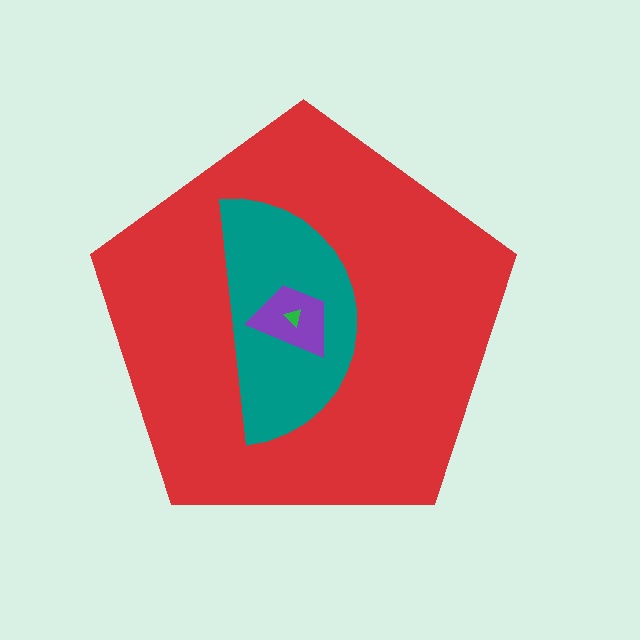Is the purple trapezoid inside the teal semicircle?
Yes.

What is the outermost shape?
The red pentagon.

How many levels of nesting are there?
4.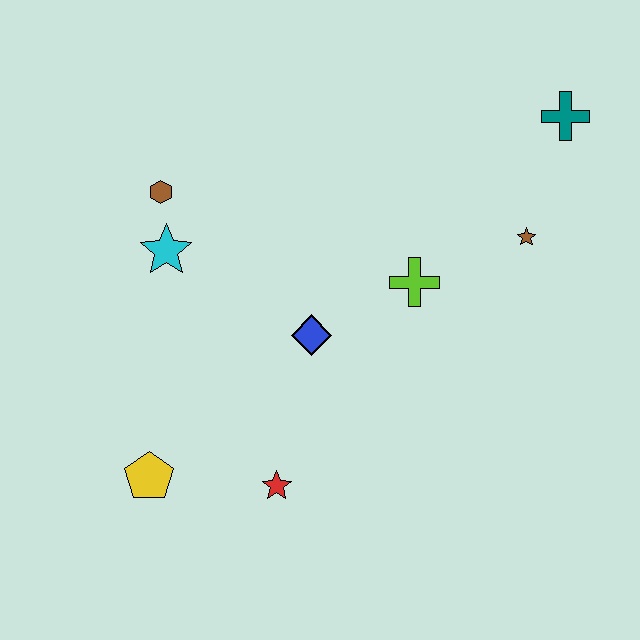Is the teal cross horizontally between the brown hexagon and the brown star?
No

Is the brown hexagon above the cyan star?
Yes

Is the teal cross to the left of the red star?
No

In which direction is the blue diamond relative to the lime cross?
The blue diamond is to the left of the lime cross.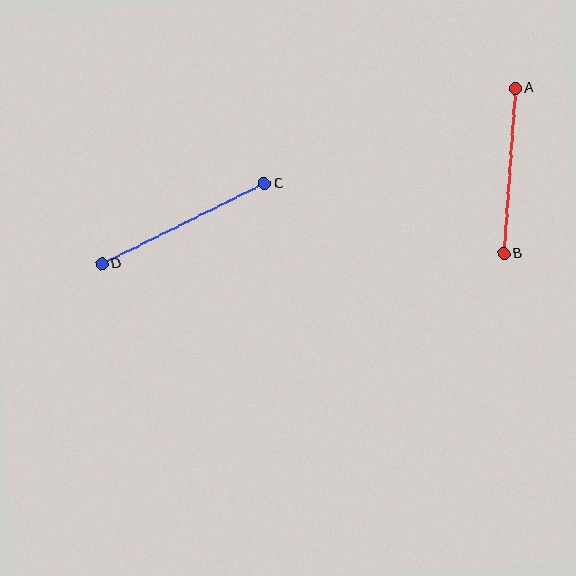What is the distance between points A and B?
The distance is approximately 166 pixels.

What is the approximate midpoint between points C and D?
The midpoint is at approximately (183, 224) pixels.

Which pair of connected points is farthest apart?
Points C and D are farthest apart.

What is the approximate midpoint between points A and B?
The midpoint is at approximately (509, 171) pixels.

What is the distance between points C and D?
The distance is approximately 181 pixels.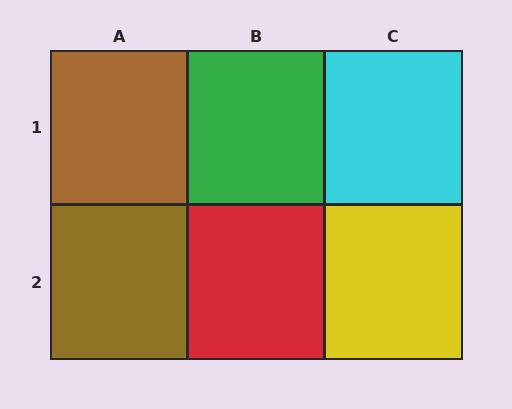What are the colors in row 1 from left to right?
Brown, green, cyan.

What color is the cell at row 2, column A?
Brown.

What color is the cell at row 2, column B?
Red.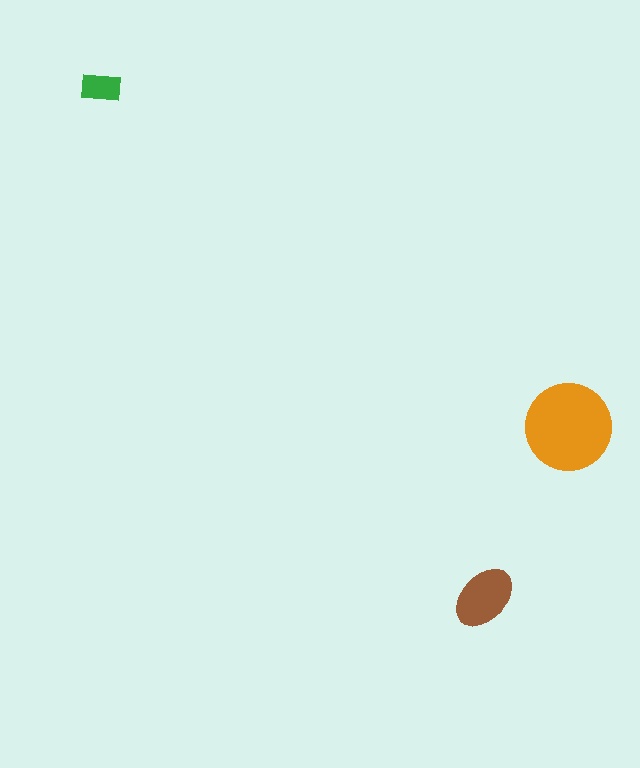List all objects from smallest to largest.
The green rectangle, the brown ellipse, the orange circle.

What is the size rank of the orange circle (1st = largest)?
1st.